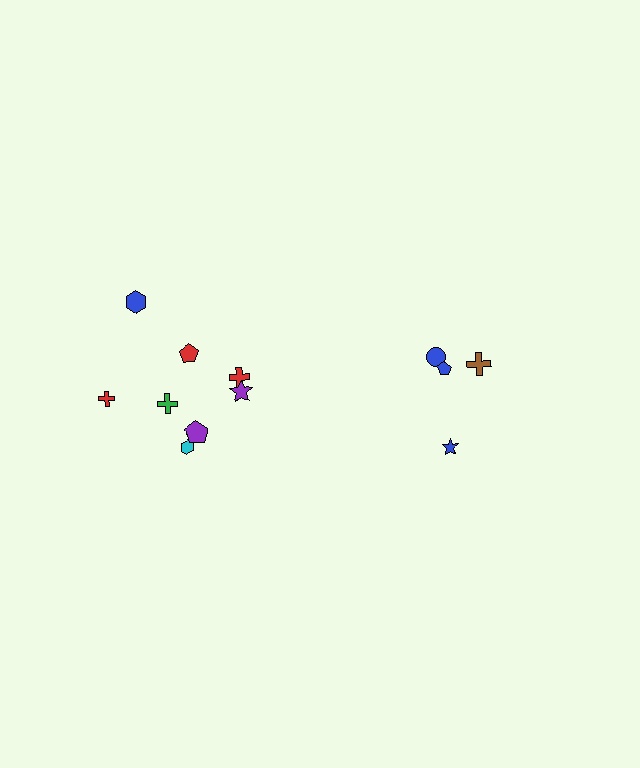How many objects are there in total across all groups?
There are 12 objects.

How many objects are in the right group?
There are 4 objects.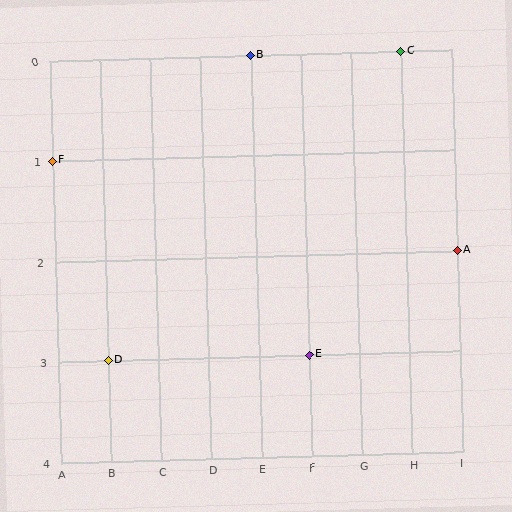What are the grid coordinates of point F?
Point F is at grid coordinates (A, 1).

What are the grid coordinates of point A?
Point A is at grid coordinates (I, 2).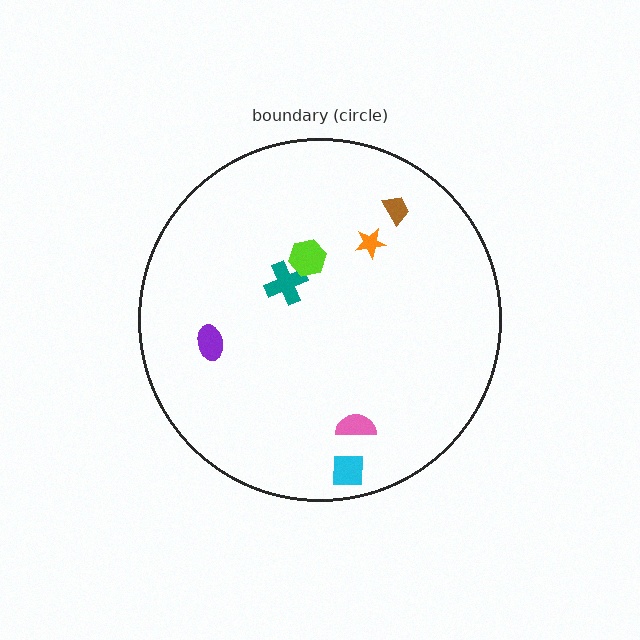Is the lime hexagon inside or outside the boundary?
Inside.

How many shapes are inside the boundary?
7 inside, 0 outside.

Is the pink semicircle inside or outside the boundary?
Inside.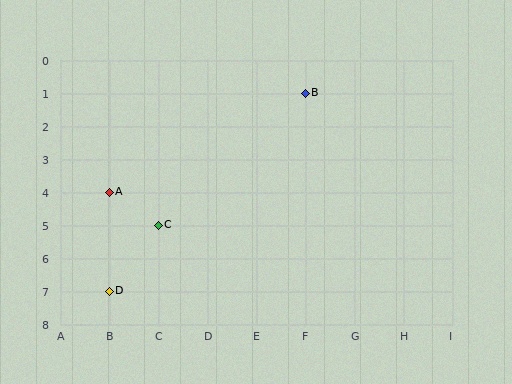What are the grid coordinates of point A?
Point A is at grid coordinates (B, 4).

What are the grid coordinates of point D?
Point D is at grid coordinates (B, 7).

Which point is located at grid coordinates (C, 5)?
Point C is at (C, 5).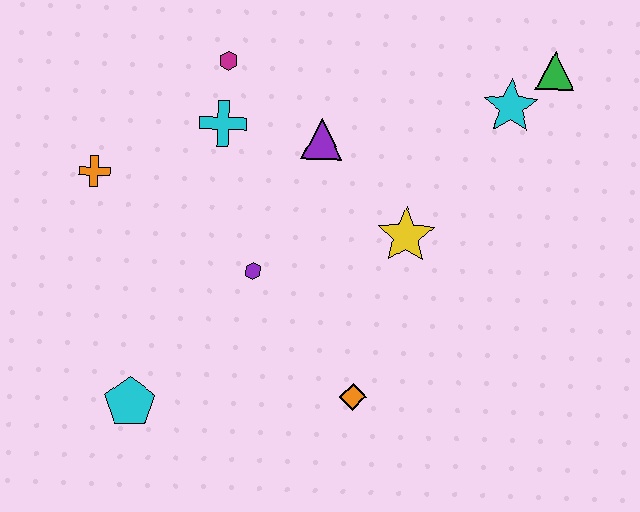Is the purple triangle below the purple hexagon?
No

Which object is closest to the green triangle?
The cyan star is closest to the green triangle.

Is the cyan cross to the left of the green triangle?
Yes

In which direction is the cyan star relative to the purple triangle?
The cyan star is to the right of the purple triangle.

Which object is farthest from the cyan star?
The cyan pentagon is farthest from the cyan star.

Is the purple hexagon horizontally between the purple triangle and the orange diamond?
No